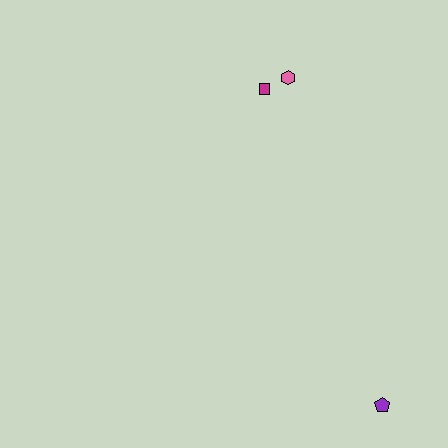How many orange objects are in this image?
There are no orange objects.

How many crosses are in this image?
There are no crosses.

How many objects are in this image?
There are 3 objects.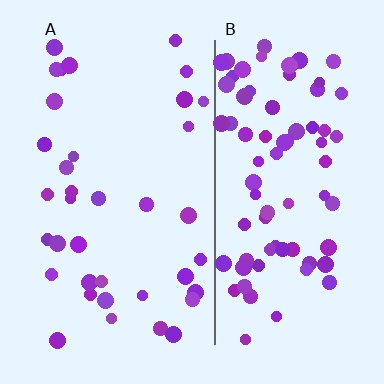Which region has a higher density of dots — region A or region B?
B (the right).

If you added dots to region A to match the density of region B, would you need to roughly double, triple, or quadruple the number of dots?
Approximately double.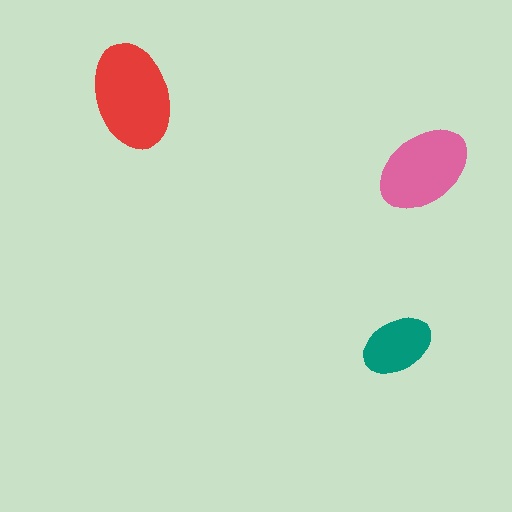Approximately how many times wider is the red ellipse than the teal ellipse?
About 1.5 times wider.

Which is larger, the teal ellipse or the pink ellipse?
The pink one.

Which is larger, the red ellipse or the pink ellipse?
The red one.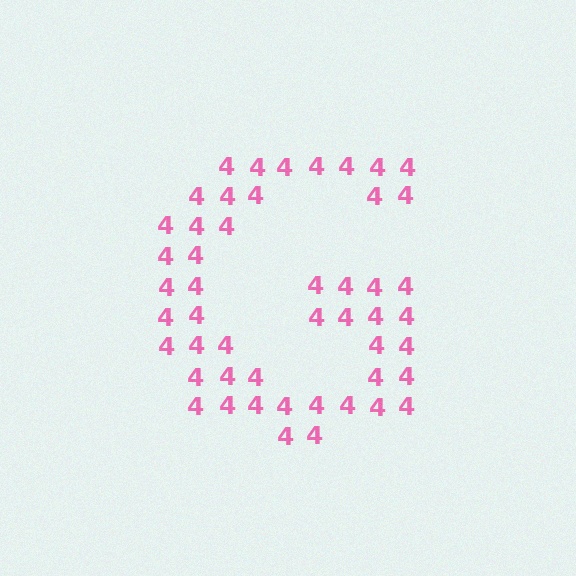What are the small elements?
The small elements are digit 4's.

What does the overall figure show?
The overall figure shows the letter G.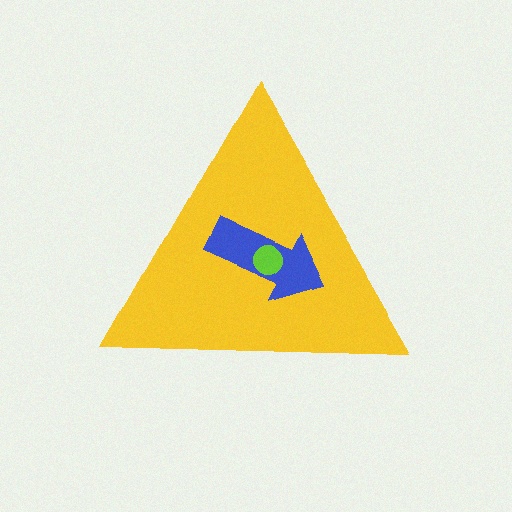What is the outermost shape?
The yellow triangle.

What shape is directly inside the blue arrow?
The lime circle.